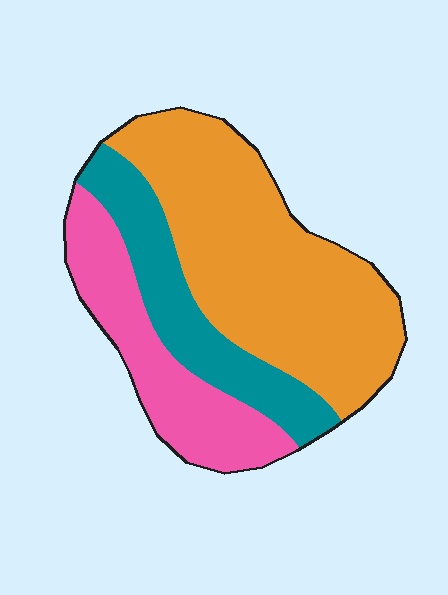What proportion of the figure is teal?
Teal covers 22% of the figure.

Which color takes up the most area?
Orange, at roughly 55%.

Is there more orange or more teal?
Orange.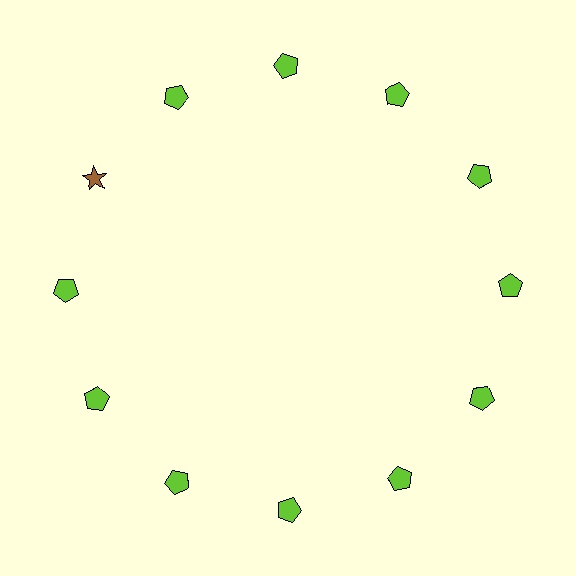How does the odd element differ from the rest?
It differs in both color (brown instead of lime) and shape (star instead of pentagon).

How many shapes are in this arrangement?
There are 12 shapes arranged in a ring pattern.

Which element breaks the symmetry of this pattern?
The brown star at roughly the 10 o'clock position breaks the symmetry. All other shapes are lime pentagons.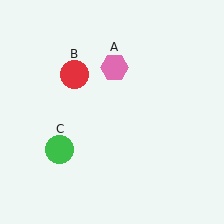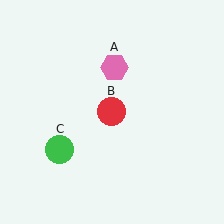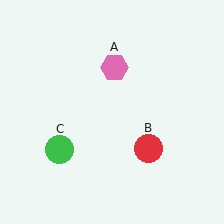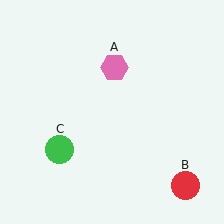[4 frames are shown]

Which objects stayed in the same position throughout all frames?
Pink hexagon (object A) and green circle (object C) remained stationary.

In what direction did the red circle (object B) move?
The red circle (object B) moved down and to the right.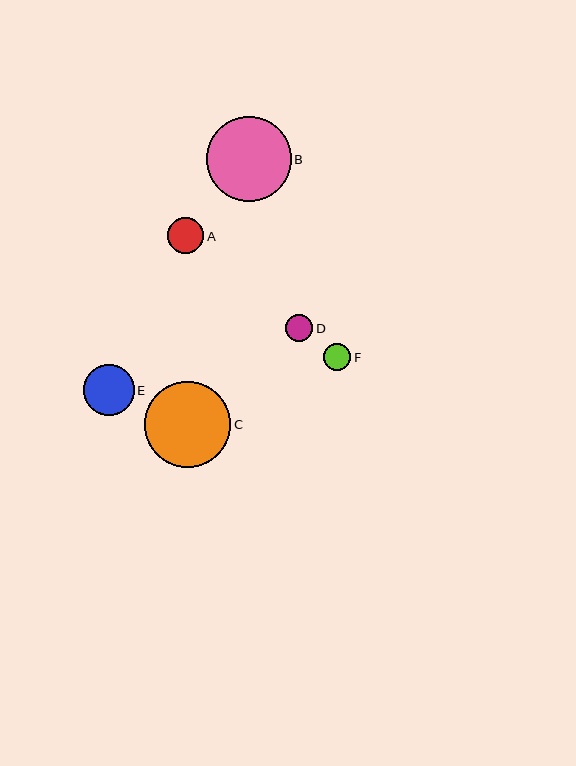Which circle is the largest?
Circle C is the largest with a size of approximately 86 pixels.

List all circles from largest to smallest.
From largest to smallest: C, B, E, A, D, F.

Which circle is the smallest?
Circle F is the smallest with a size of approximately 27 pixels.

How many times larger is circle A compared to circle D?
Circle A is approximately 1.3 times the size of circle D.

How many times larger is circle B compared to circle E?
Circle B is approximately 1.7 times the size of circle E.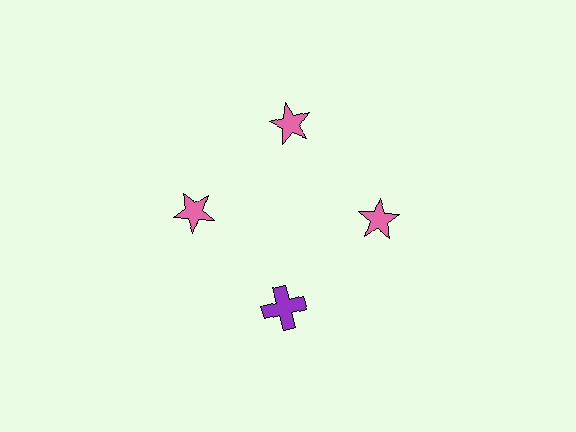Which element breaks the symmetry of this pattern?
The purple cross at roughly the 6 o'clock position breaks the symmetry. All other shapes are pink stars.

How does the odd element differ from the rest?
It differs in both color (purple instead of pink) and shape (cross instead of star).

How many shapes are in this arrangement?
There are 4 shapes arranged in a ring pattern.